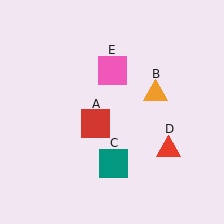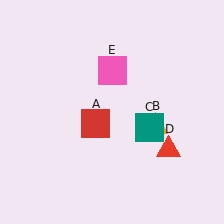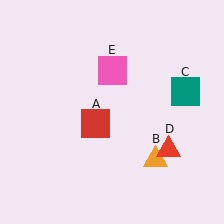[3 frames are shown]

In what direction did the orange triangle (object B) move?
The orange triangle (object B) moved down.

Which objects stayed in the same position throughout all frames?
Red square (object A) and red triangle (object D) and pink square (object E) remained stationary.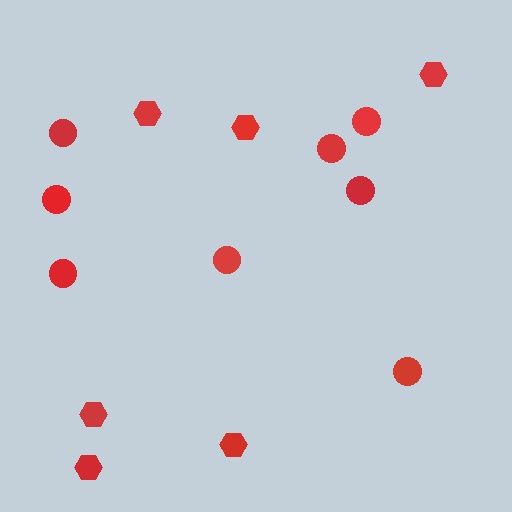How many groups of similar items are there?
There are 2 groups: one group of circles (8) and one group of hexagons (6).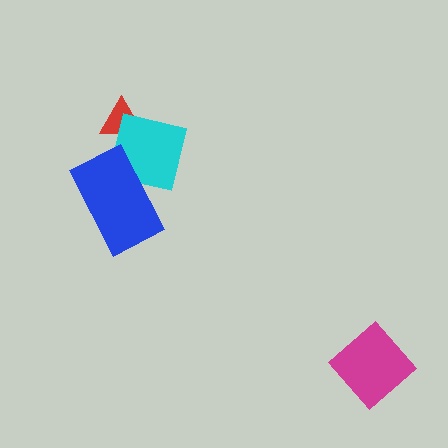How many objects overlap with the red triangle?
1 object overlaps with the red triangle.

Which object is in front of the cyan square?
The blue rectangle is in front of the cyan square.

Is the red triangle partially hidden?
Yes, it is partially covered by another shape.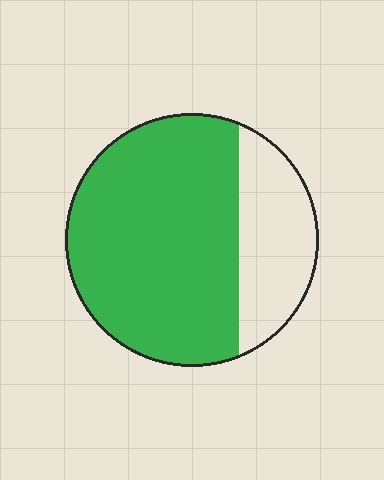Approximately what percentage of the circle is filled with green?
Approximately 75%.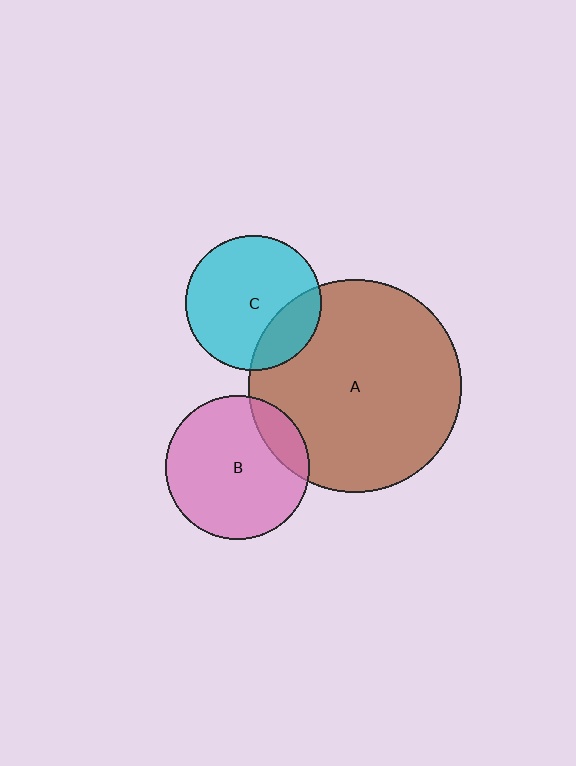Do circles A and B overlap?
Yes.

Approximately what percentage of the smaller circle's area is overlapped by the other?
Approximately 15%.